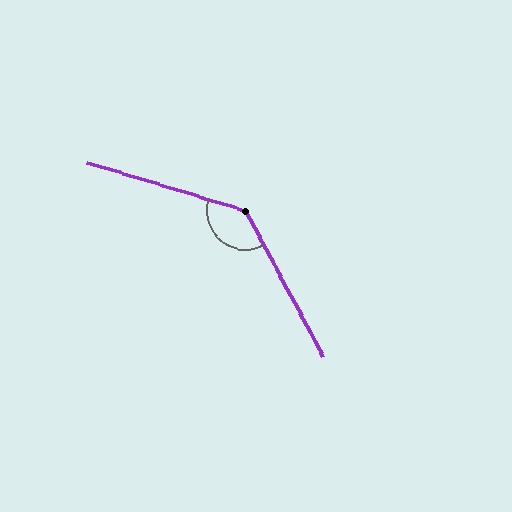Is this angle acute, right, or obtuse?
It is obtuse.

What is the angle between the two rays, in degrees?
Approximately 135 degrees.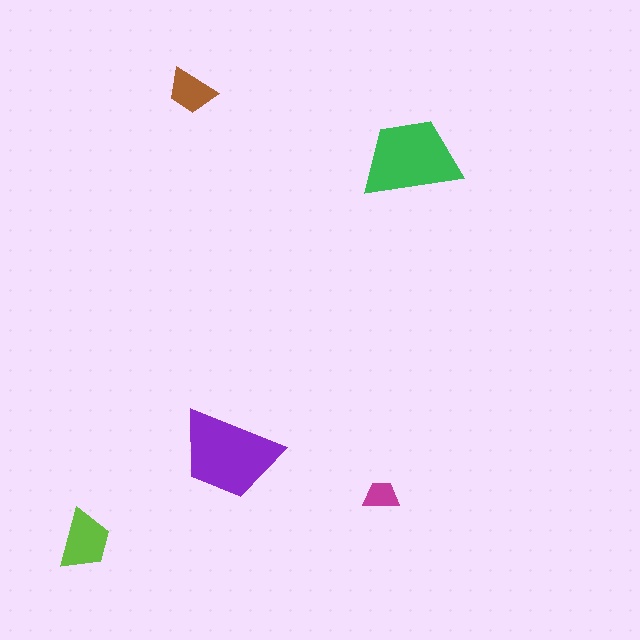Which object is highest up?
The brown trapezoid is topmost.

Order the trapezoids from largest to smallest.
the purple one, the green one, the lime one, the brown one, the magenta one.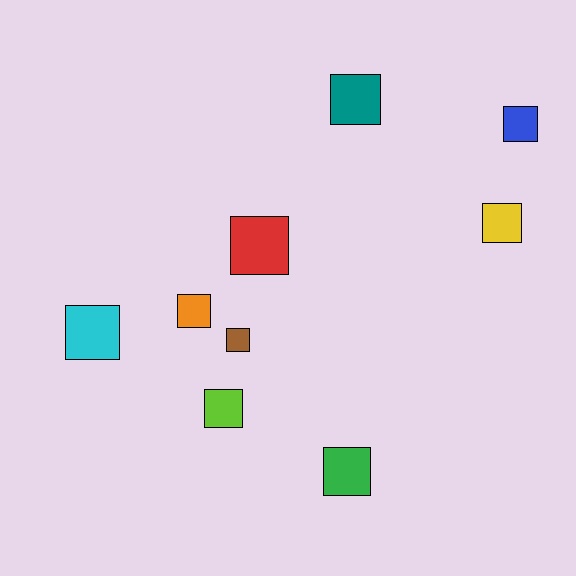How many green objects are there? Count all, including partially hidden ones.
There is 1 green object.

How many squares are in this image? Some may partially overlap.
There are 9 squares.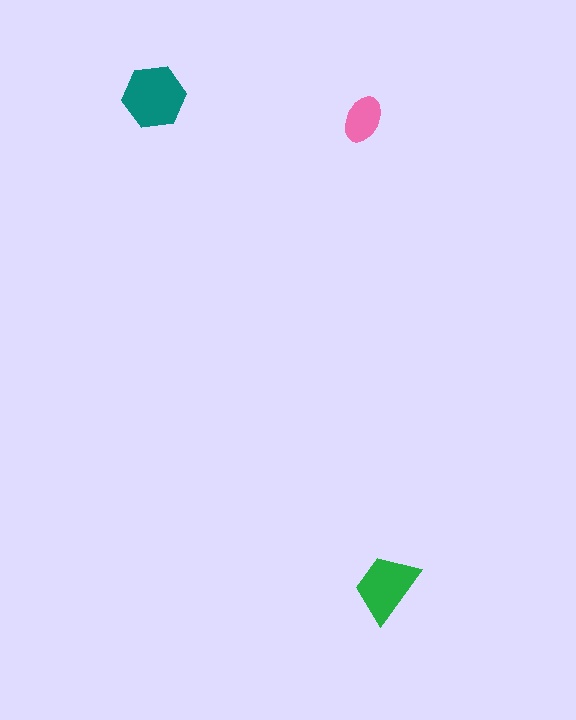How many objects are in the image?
There are 3 objects in the image.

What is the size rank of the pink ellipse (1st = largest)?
3rd.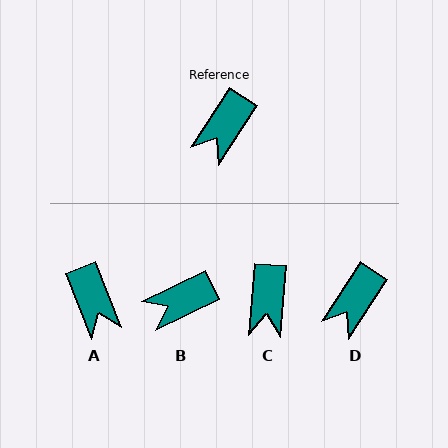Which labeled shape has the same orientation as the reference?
D.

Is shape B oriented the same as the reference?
No, it is off by about 31 degrees.